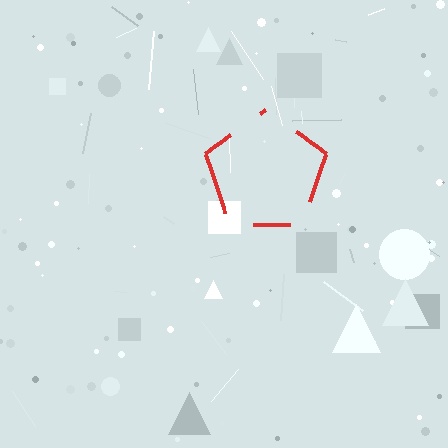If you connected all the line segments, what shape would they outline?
They would outline a pentagon.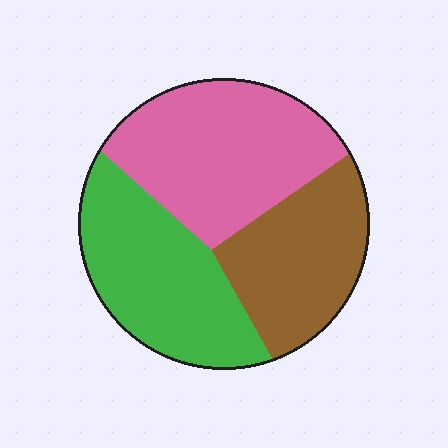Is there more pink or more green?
Pink.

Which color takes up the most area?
Pink, at roughly 40%.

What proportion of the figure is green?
Green takes up about one third (1/3) of the figure.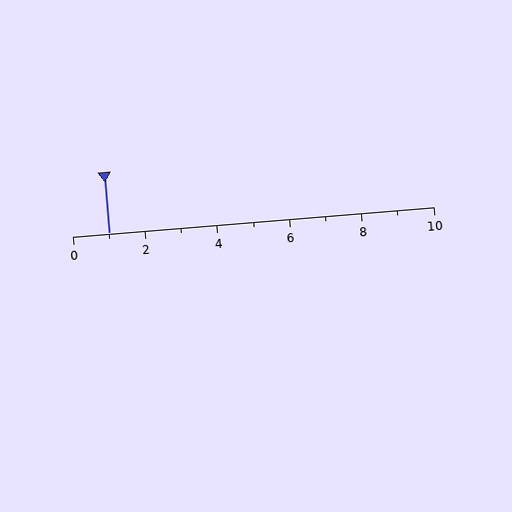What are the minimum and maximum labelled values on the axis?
The axis runs from 0 to 10.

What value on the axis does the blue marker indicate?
The marker indicates approximately 1.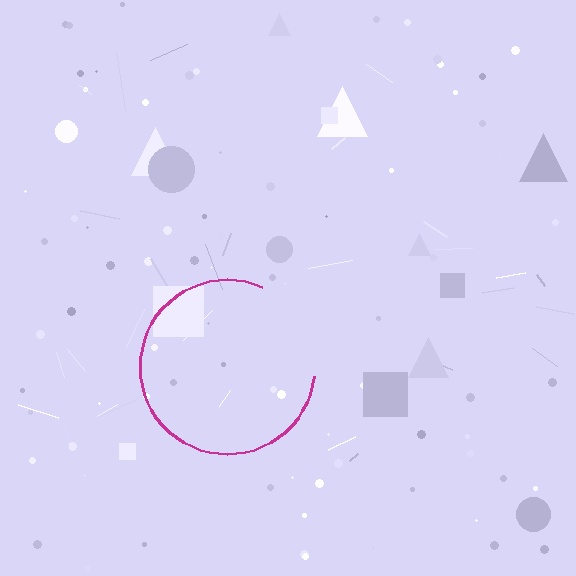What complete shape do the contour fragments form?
The contour fragments form a circle.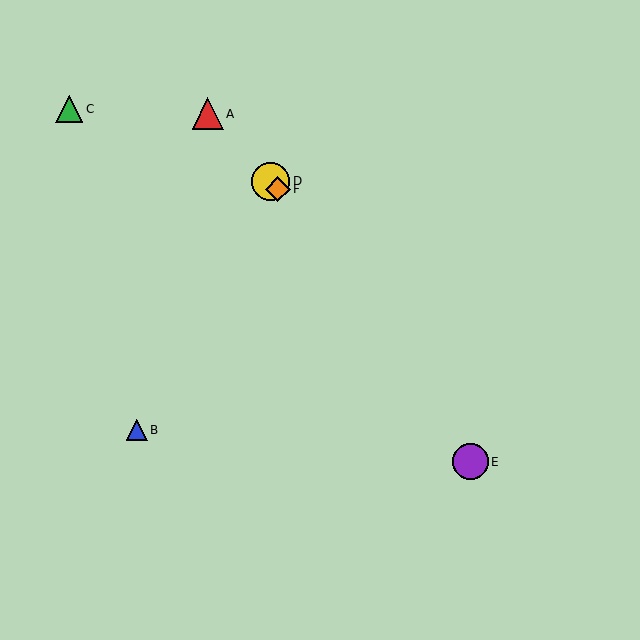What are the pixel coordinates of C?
Object C is at (69, 109).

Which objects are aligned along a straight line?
Objects A, D, F are aligned along a straight line.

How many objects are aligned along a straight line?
3 objects (A, D, F) are aligned along a straight line.